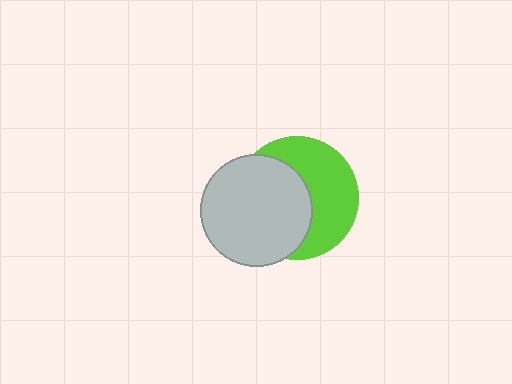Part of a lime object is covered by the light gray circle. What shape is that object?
It is a circle.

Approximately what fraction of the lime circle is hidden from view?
Roughly 50% of the lime circle is hidden behind the light gray circle.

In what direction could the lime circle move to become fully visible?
The lime circle could move right. That would shift it out from behind the light gray circle entirely.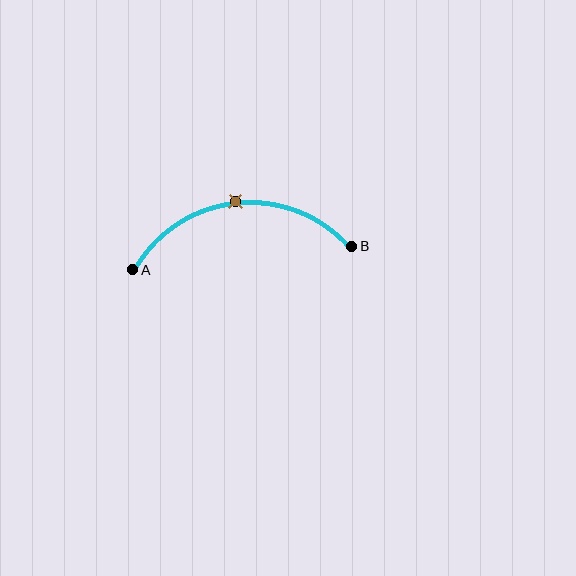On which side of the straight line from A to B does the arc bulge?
The arc bulges above the straight line connecting A and B.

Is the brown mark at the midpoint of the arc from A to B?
Yes. The brown mark lies on the arc at equal arc-length from both A and B — it is the arc midpoint.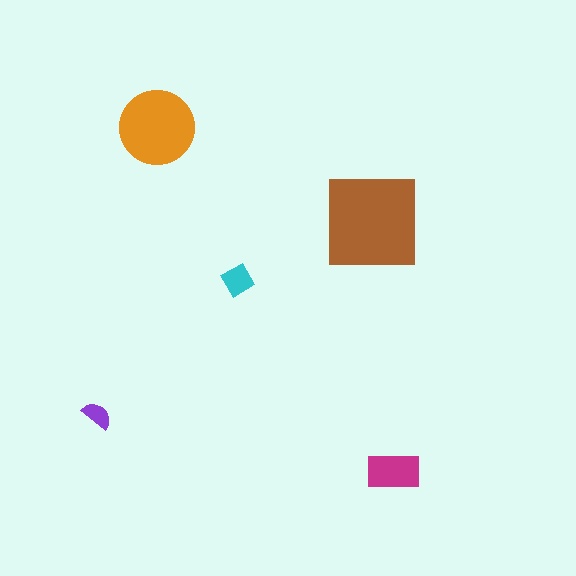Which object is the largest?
The brown square.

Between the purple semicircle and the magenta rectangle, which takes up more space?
The magenta rectangle.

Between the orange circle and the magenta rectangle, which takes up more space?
The orange circle.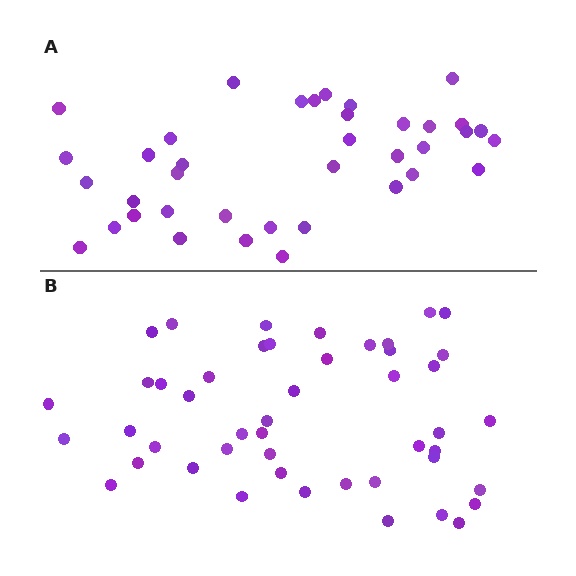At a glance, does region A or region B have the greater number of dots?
Region B (the bottom region) has more dots.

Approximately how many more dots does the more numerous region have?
Region B has roughly 8 or so more dots than region A.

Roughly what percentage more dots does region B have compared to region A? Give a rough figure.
About 25% more.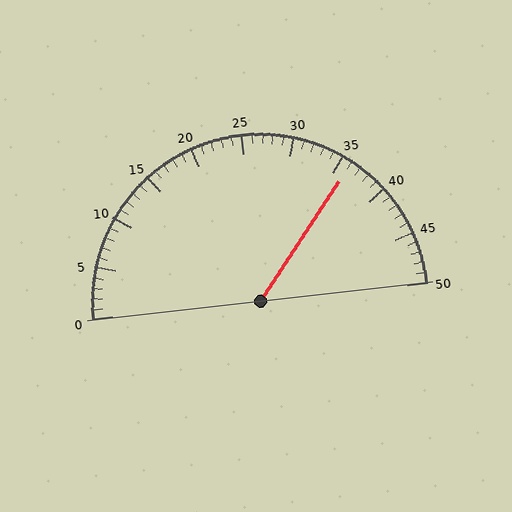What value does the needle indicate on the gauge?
The needle indicates approximately 36.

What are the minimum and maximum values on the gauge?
The gauge ranges from 0 to 50.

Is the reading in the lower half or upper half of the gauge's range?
The reading is in the upper half of the range (0 to 50).